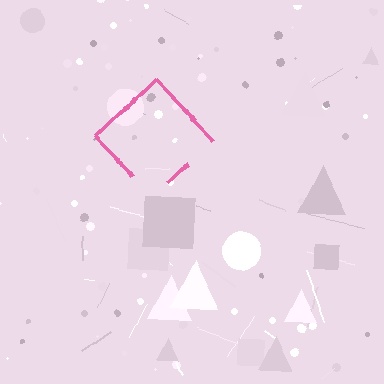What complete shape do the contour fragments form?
The contour fragments form a diamond.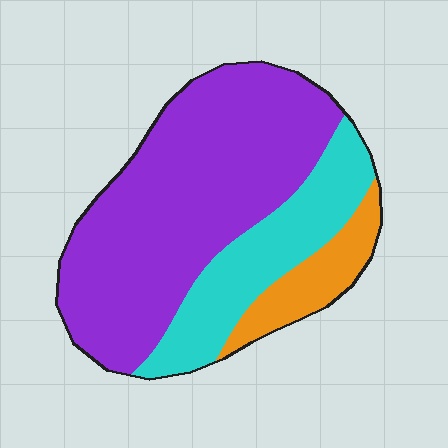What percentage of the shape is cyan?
Cyan covers about 25% of the shape.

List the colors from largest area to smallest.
From largest to smallest: purple, cyan, orange.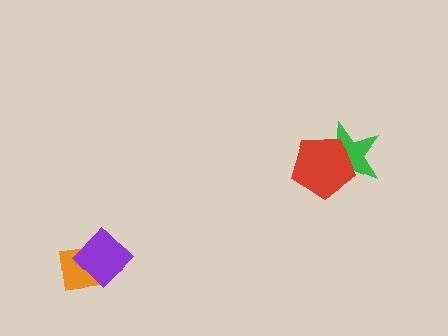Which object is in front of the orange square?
The purple diamond is in front of the orange square.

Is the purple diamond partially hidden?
No, no other shape covers it.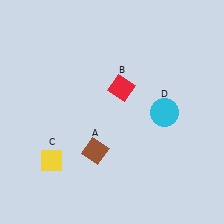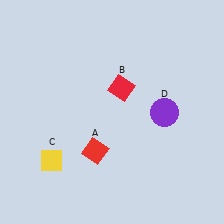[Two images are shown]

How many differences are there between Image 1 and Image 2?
There are 2 differences between the two images.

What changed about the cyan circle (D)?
In Image 1, D is cyan. In Image 2, it changed to purple.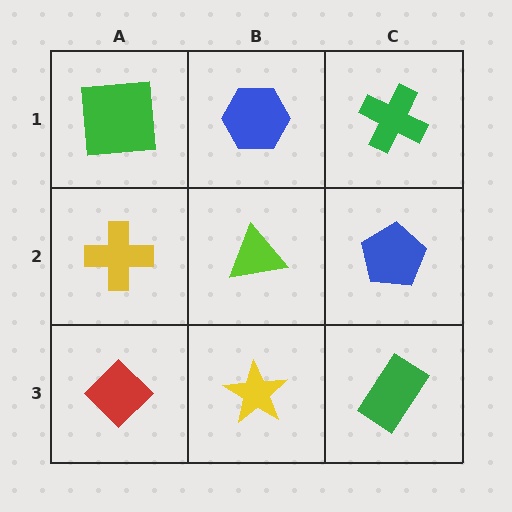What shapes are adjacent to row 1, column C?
A blue pentagon (row 2, column C), a blue hexagon (row 1, column B).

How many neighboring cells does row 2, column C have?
3.